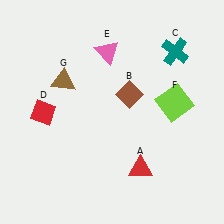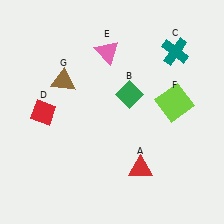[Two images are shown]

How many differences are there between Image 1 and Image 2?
There is 1 difference between the two images.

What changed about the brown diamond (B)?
In Image 1, B is brown. In Image 2, it changed to green.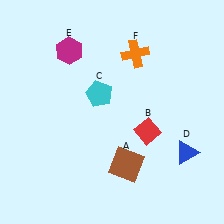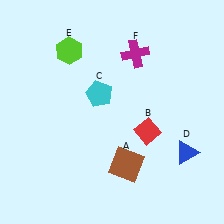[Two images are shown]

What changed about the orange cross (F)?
In Image 1, F is orange. In Image 2, it changed to magenta.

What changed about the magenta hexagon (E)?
In Image 1, E is magenta. In Image 2, it changed to lime.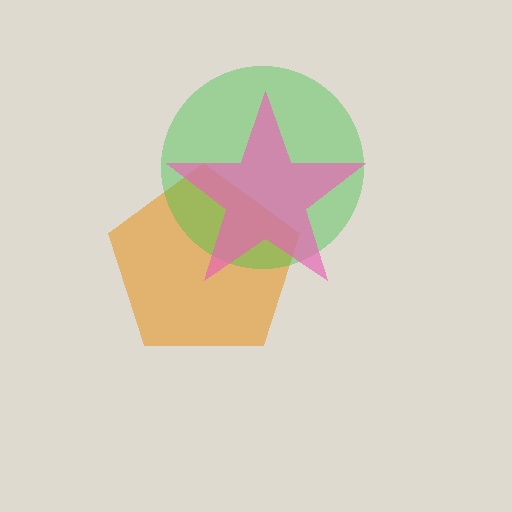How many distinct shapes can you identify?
There are 3 distinct shapes: an orange pentagon, a green circle, a pink star.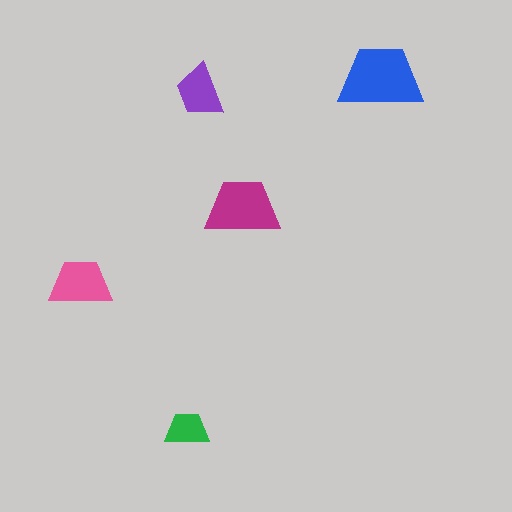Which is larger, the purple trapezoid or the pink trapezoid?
The pink one.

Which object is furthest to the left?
The pink trapezoid is leftmost.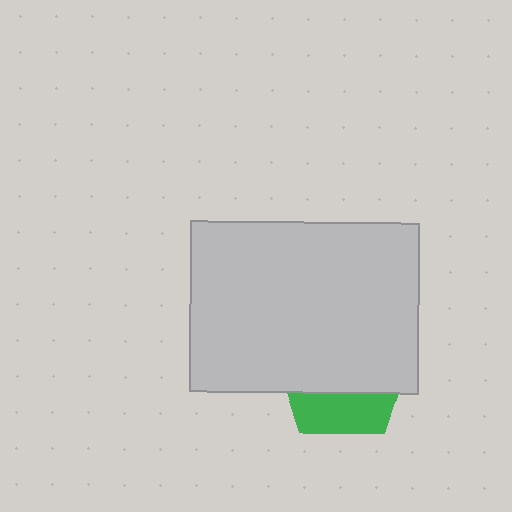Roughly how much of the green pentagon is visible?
A small part of it is visible (roughly 31%).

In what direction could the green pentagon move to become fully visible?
The green pentagon could move down. That would shift it out from behind the light gray rectangle entirely.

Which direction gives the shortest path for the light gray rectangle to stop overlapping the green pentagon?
Moving up gives the shortest separation.